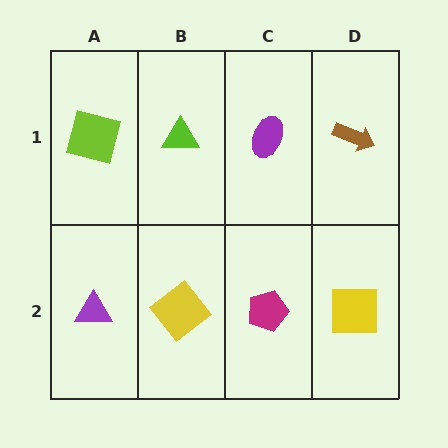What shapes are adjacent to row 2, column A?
A lime square (row 1, column A), a yellow diamond (row 2, column B).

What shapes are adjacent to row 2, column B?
A lime triangle (row 1, column B), a purple triangle (row 2, column A), a magenta pentagon (row 2, column C).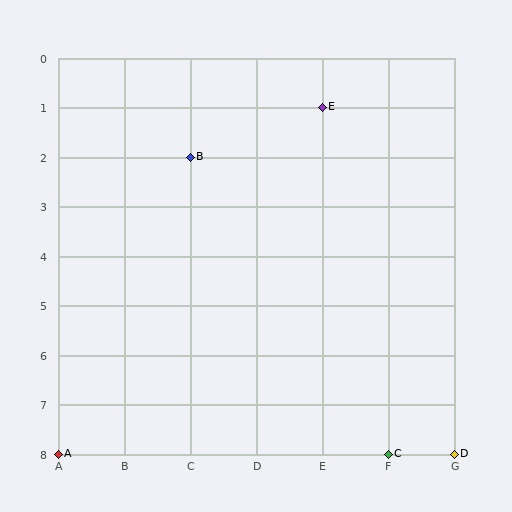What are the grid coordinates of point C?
Point C is at grid coordinates (F, 8).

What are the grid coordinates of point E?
Point E is at grid coordinates (E, 1).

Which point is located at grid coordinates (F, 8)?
Point C is at (F, 8).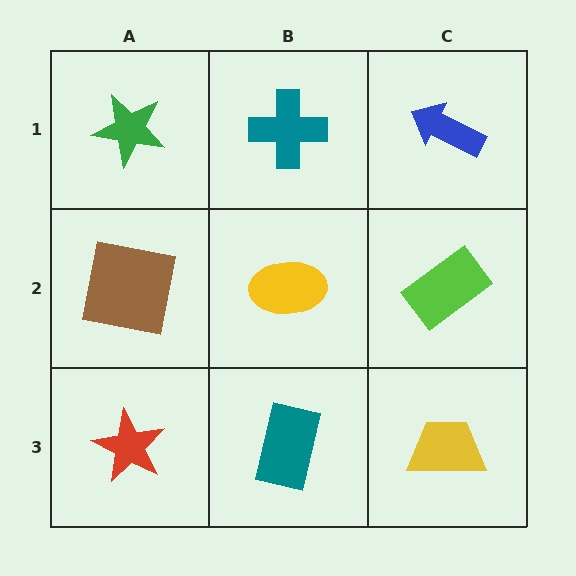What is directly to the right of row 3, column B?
A yellow trapezoid.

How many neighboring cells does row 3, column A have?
2.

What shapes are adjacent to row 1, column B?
A yellow ellipse (row 2, column B), a green star (row 1, column A), a blue arrow (row 1, column C).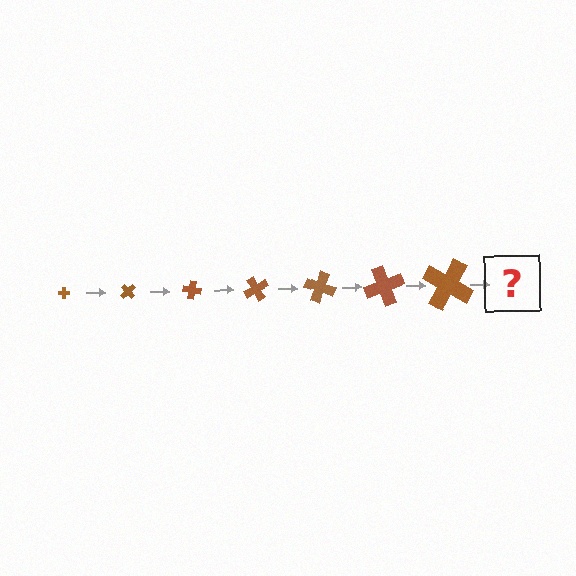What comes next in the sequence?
The next element should be a cross, larger than the previous one and rotated 350 degrees from the start.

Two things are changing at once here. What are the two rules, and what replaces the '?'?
The two rules are that the cross grows larger each step and it rotates 50 degrees each step. The '?' should be a cross, larger than the previous one and rotated 350 degrees from the start.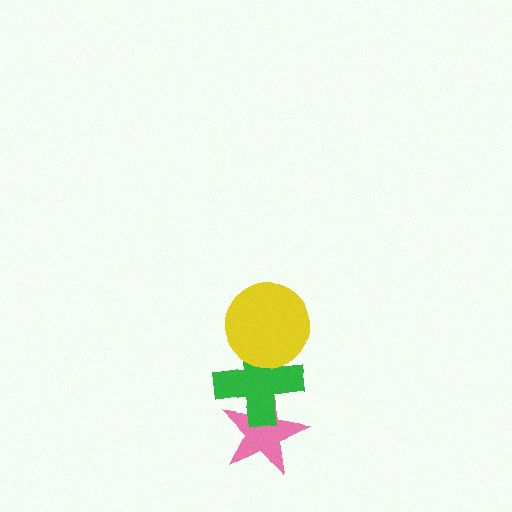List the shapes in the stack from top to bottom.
From top to bottom: the yellow circle, the green cross, the pink star.